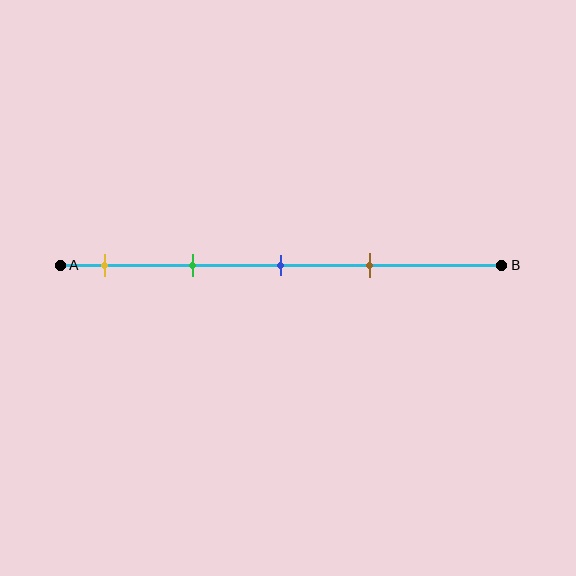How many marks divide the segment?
There are 4 marks dividing the segment.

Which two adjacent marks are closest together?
The blue and brown marks are the closest adjacent pair.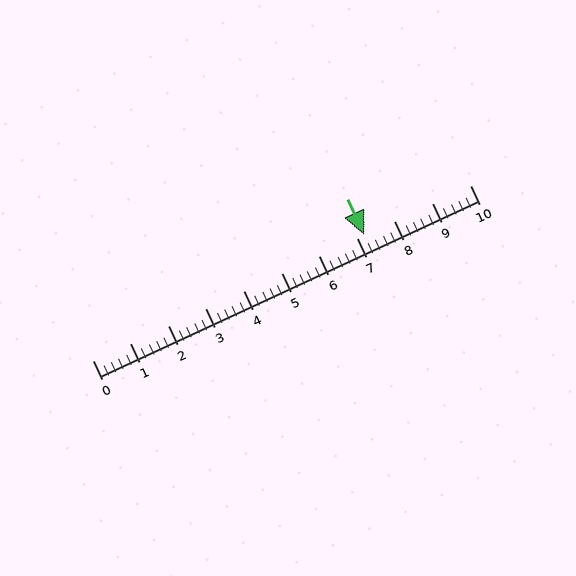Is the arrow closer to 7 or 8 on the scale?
The arrow is closer to 7.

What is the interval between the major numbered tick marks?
The major tick marks are spaced 1 units apart.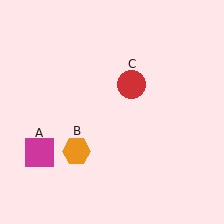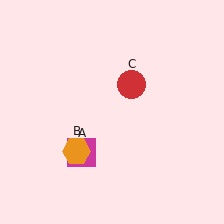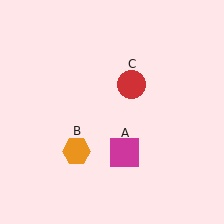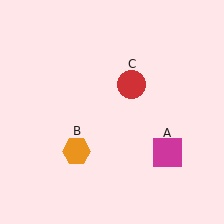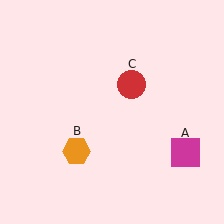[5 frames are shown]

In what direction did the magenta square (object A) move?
The magenta square (object A) moved right.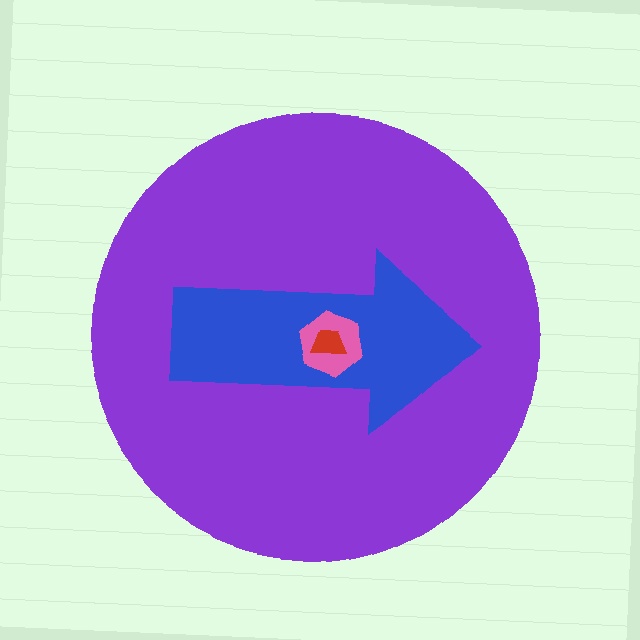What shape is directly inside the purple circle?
The blue arrow.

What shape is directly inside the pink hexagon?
The red trapezoid.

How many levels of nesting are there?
4.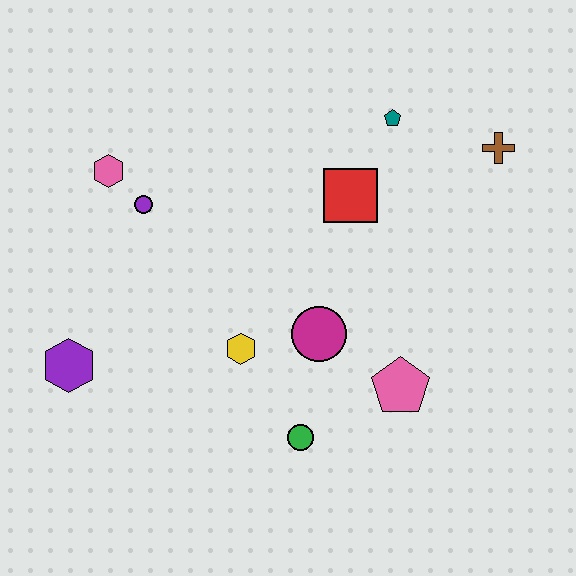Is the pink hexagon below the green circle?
No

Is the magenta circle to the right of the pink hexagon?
Yes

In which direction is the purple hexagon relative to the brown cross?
The purple hexagon is to the left of the brown cross.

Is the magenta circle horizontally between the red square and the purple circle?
Yes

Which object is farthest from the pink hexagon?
The brown cross is farthest from the pink hexagon.